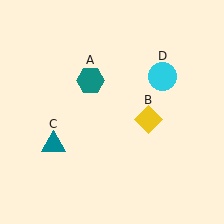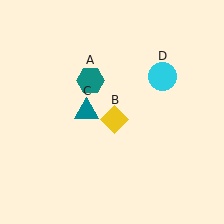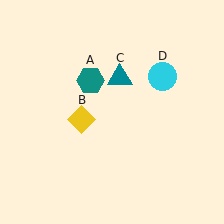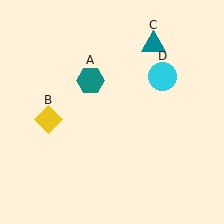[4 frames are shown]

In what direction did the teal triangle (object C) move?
The teal triangle (object C) moved up and to the right.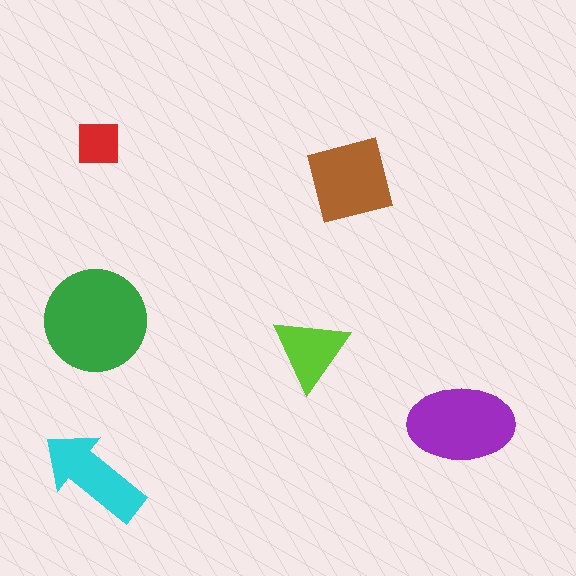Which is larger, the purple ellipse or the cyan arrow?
The purple ellipse.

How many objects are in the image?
There are 6 objects in the image.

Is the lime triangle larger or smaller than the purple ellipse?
Smaller.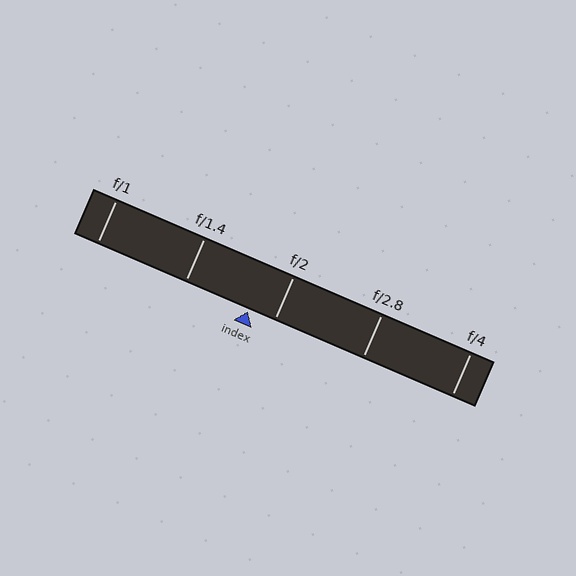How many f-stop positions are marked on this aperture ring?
There are 5 f-stop positions marked.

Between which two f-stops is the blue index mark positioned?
The index mark is between f/1.4 and f/2.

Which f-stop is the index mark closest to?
The index mark is closest to f/2.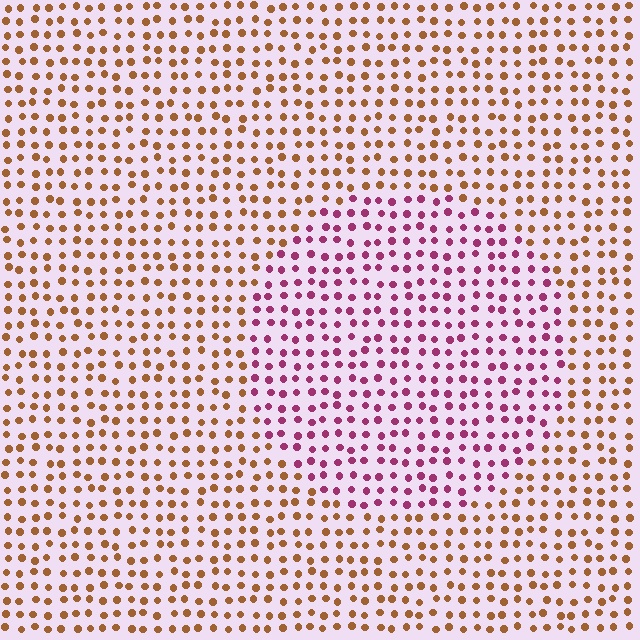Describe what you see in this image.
The image is filled with small brown elements in a uniform arrangement. A circle-shaped region is visible where the elements are tinted to a slightly different hue, forming a subtle color boundary.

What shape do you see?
I see a circle.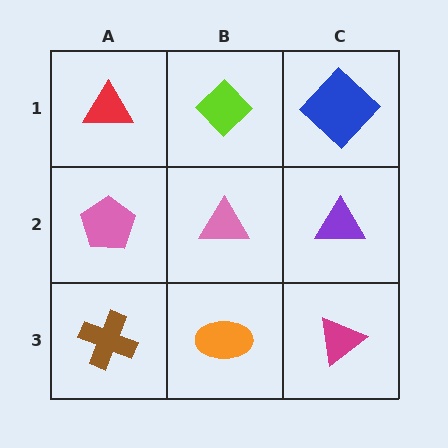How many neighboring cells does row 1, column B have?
3.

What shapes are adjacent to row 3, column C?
A purple triangle (row 2, column C), an orange ellipse (row 3, column B).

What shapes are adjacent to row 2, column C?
A blue diamond (row 1, column C), a magenta triangle (row 3, column C), a pink triangle (row 2, column B).